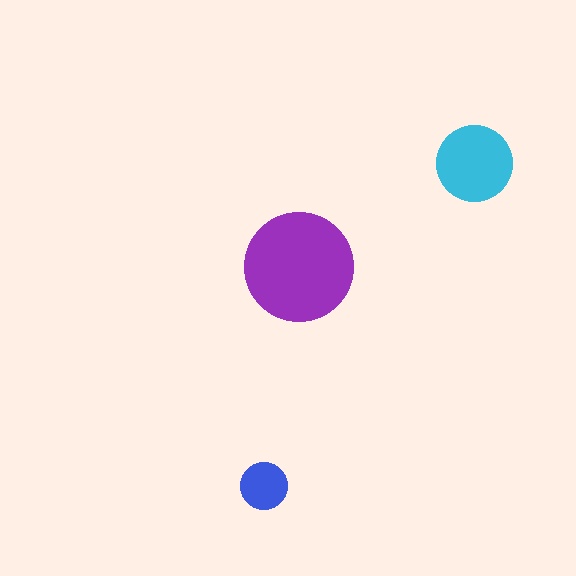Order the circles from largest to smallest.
the purple one, the cyan one, the blue one.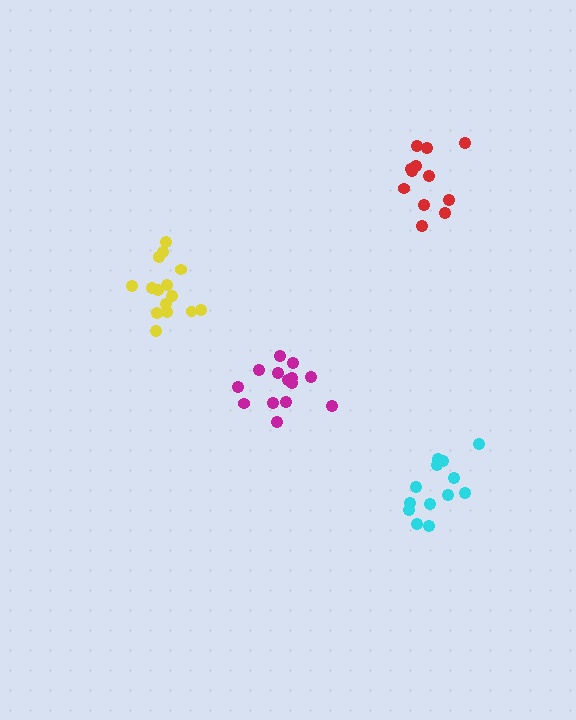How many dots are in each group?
Group 1: 12 dots, Group 2: 16 dots, Group 3: 13 dots, Group 4: 14 dots (55 total).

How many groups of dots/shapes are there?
There are 4 groups.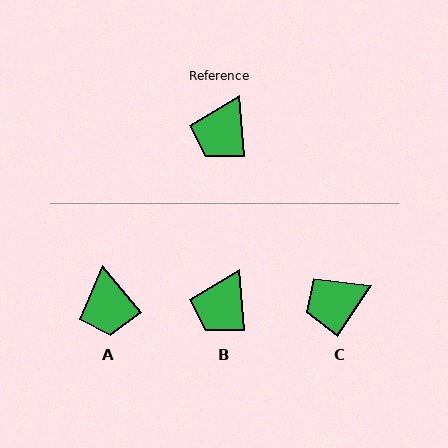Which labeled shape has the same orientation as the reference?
B.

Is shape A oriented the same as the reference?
No, it is off by about 35 degrees.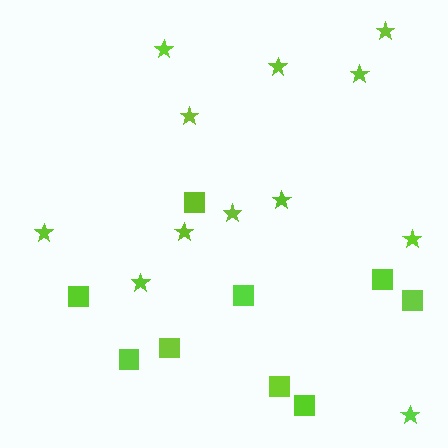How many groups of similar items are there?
There are 2 groups: one group of squares (9) and one group of stars (12).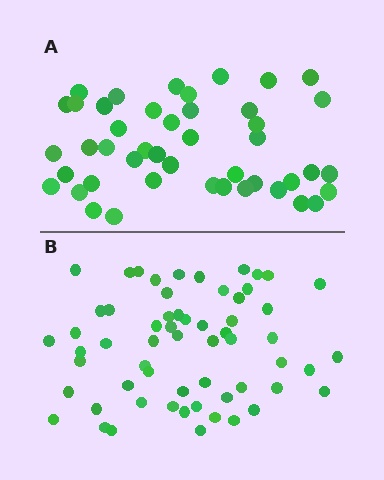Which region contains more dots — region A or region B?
Region B (the bottom region) has more dots.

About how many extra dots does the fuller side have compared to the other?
Region B has approximately 15 more dots than region A.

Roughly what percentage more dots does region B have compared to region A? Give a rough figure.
About 35% more.